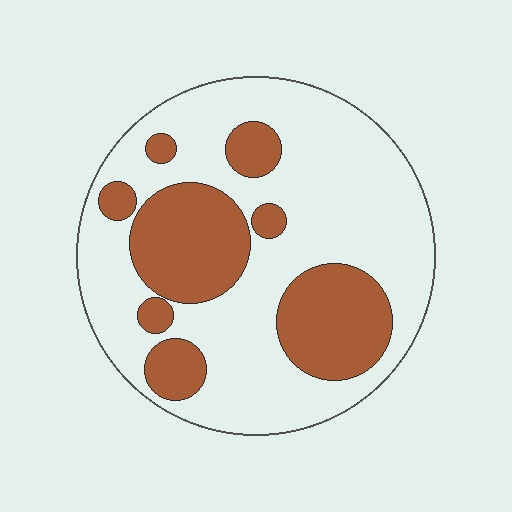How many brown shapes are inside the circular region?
8.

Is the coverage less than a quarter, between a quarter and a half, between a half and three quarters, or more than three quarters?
Between a quarter and a half.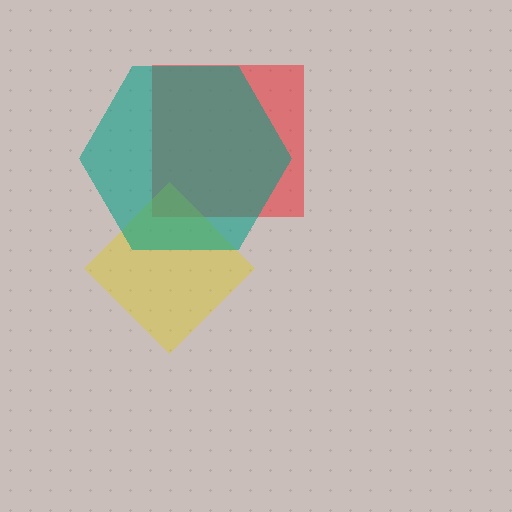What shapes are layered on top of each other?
The layered shapes are: a red square, a yellow diamond, a teal hexagon.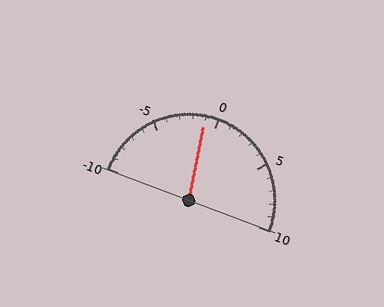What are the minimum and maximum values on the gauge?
The gauge ranges from -10 to 10.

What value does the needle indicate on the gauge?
The needle indicates approximately -1.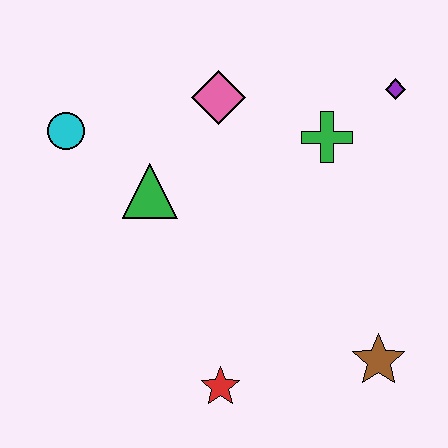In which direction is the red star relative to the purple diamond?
The red star is below the purple diamond.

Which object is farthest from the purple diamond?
The red star is farthest from the purple diamond.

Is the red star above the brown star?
No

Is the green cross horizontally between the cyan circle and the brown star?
Yes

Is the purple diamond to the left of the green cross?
No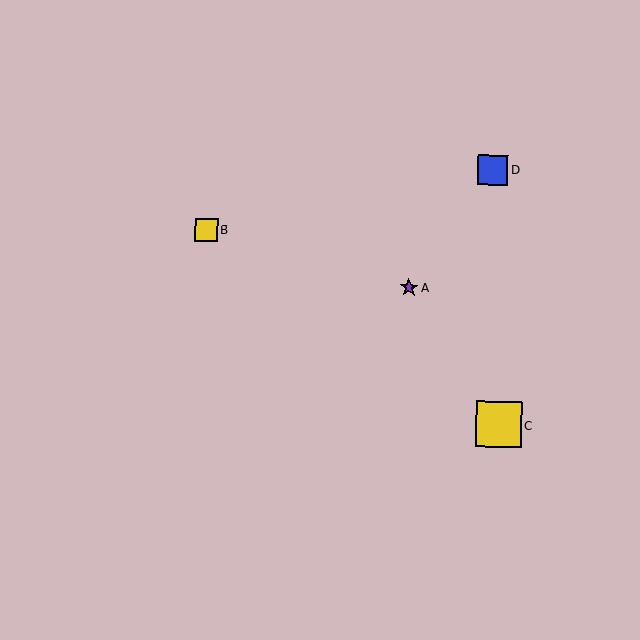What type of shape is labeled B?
Shape B is a yellow square.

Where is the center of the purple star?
The center of the purple star is at (409, 288).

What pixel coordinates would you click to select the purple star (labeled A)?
Click at (409, 288) to select the purple star A.